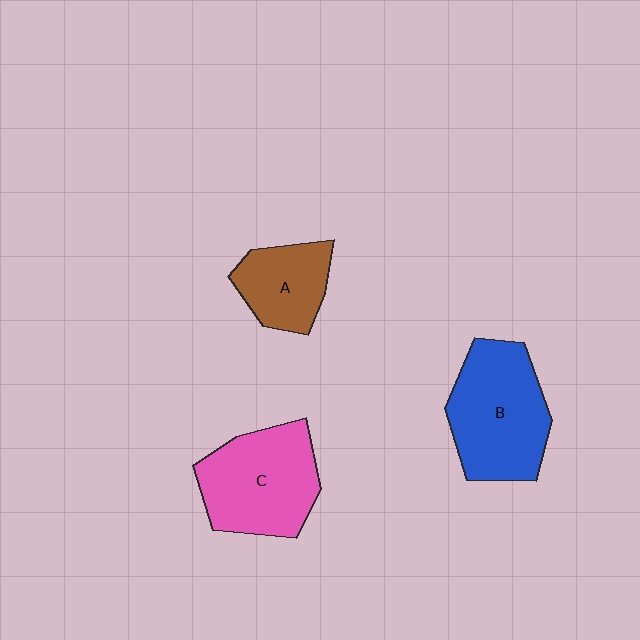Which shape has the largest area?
Shape B (blue).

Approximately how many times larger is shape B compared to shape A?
Approximately 1.7 times.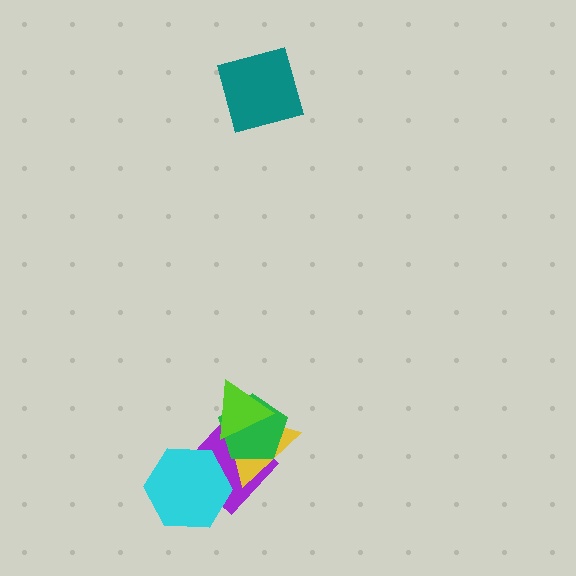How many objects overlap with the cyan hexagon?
2 objects overlap with the cyan hexagon.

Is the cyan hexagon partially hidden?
Yes, it is partially covered by another shape.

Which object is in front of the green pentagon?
The lime triangle is in front of the green pentagon.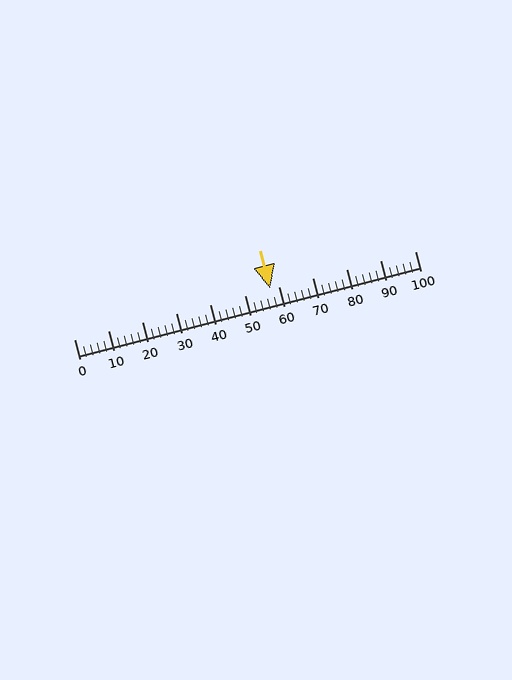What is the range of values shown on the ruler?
The ruler shows values from 0 to 100.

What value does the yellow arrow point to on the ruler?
The yellow arrow points to approximately 58.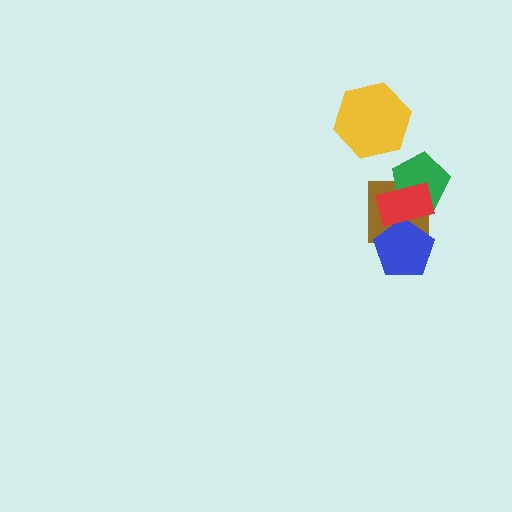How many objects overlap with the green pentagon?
2 objects overlap with the green pentagon.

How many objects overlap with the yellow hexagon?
0 objects overlap with the yellow hexagon.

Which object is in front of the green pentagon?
The red rectangle is in front of the green pentagon.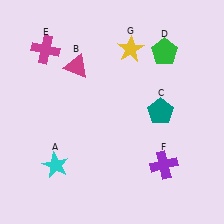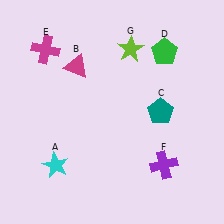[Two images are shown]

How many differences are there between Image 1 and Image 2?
There is 1 difference between the two images.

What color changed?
The star (G) changed from yellow in Image 1 to lime in Image 2.